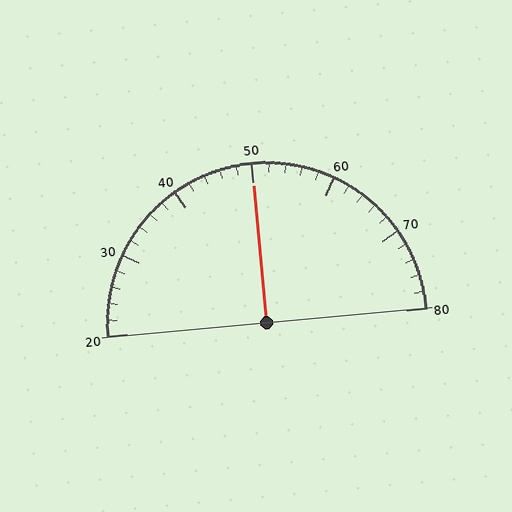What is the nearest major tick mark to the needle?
The nearest major tick mark is 50.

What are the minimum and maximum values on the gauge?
The gauge ranges from 20 to 80.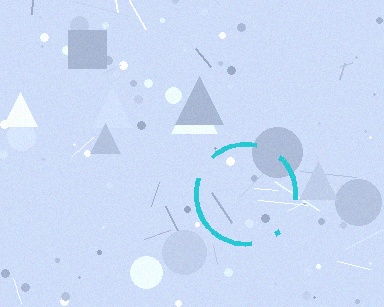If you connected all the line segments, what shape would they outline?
They would outline a circle.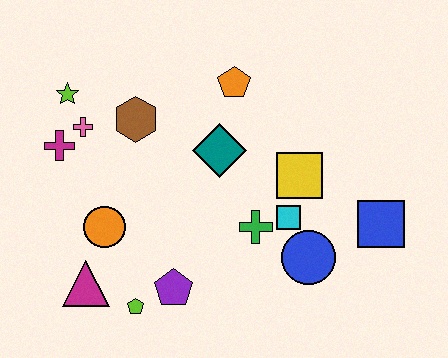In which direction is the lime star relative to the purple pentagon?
The lime star is above the purple pentagon.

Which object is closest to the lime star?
The pink cross is closest to the lime star.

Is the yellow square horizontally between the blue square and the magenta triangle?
Yes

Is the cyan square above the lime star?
No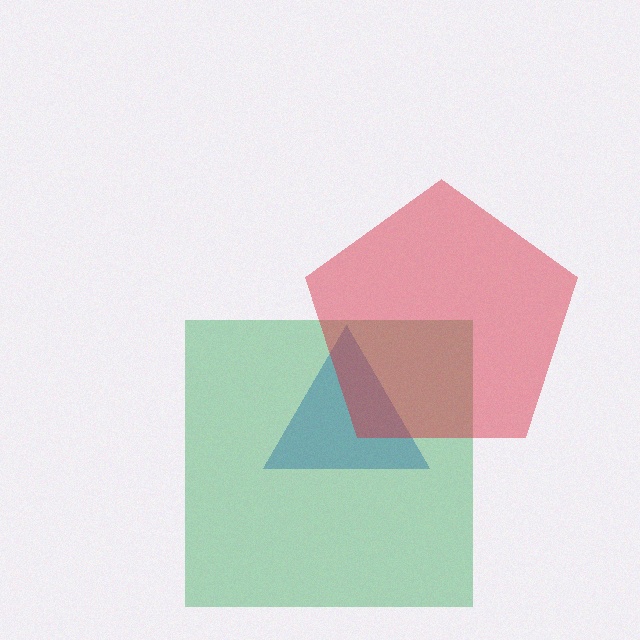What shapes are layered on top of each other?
The layered shapes are: a blue triangle, a green square, a red pentagon.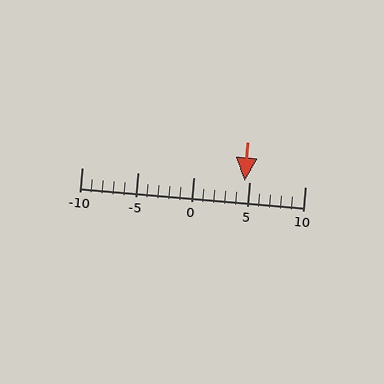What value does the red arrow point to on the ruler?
The red arrow points to approximately 5.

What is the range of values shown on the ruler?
The ruler shows values from -10 to 10.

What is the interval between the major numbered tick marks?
The major tick marks are spaced 5 units apart.